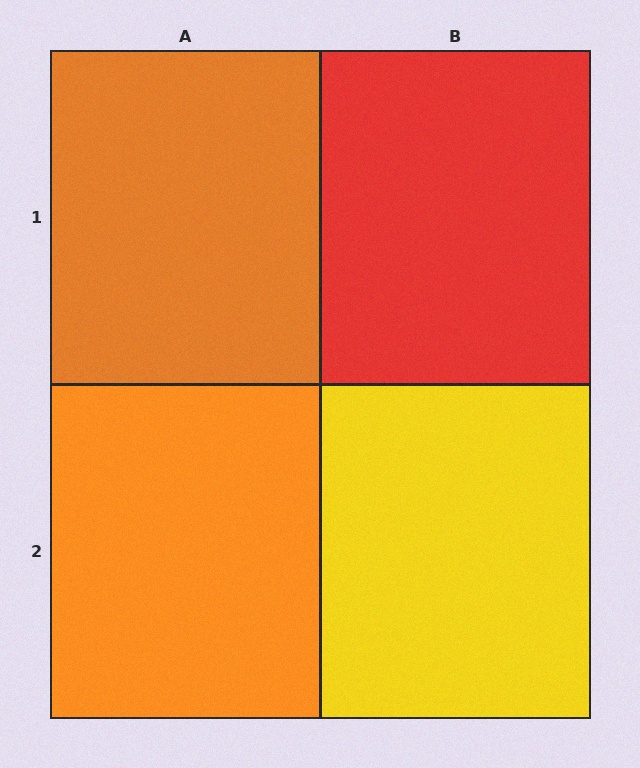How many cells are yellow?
1 cell is yellow.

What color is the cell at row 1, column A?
Orange.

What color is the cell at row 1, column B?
Red.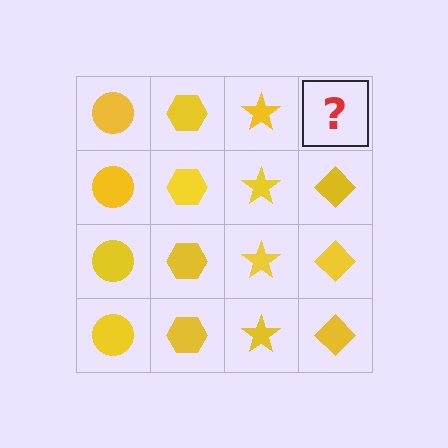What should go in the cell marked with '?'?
The missing cell should contain a yellow diamond.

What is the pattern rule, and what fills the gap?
The rule is that each column has a consistent shape. The gap should be filled with a yellow diamond.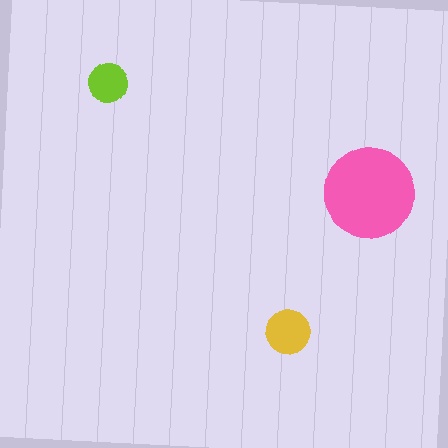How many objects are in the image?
There are 3 objects in the image.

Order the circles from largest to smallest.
the pink one, the yellow one, the lime one.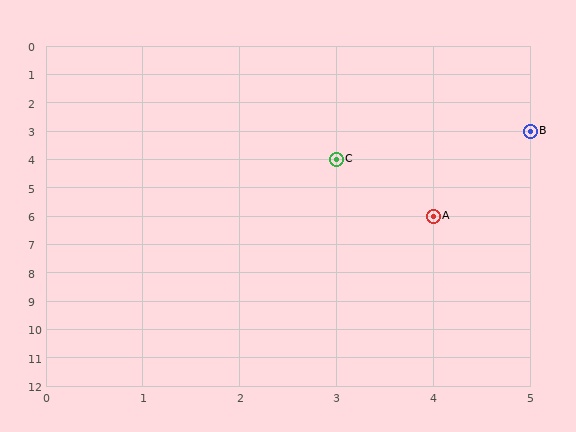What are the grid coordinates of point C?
Point C is at grid coordinates (3, 4).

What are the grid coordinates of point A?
Point A is at grid coordinates (4, 6).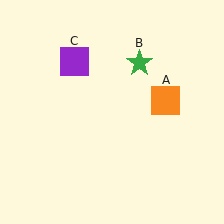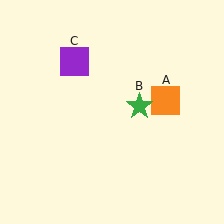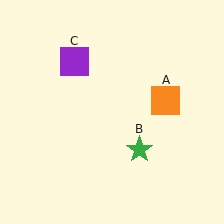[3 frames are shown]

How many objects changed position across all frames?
1 object changed position: green star (object B).